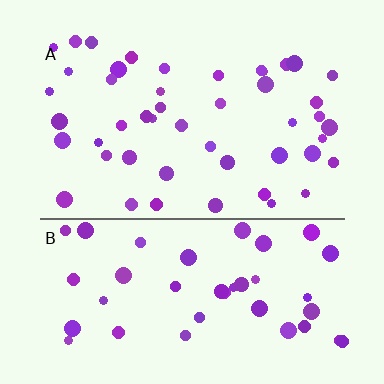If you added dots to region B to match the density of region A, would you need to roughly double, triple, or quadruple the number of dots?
Approximately double.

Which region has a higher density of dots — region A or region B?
A (the top).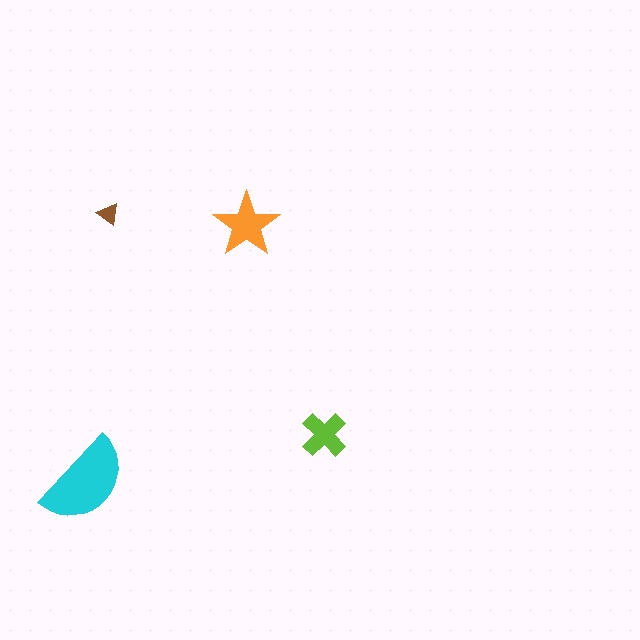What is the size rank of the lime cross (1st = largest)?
3rd.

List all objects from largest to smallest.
The cyan semicircle, the orange star, the lime cross, the brown triangle.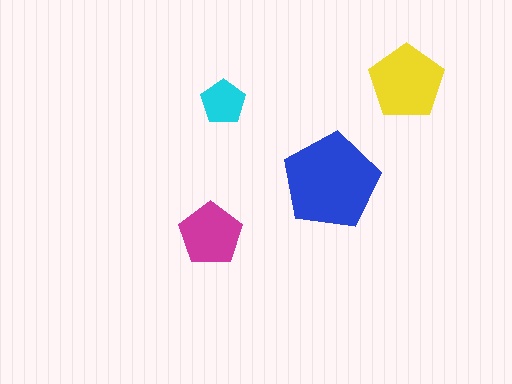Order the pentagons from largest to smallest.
the blue one, the yellow one, the magenta one, the cyan one.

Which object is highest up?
The yellow pentagon is topmost.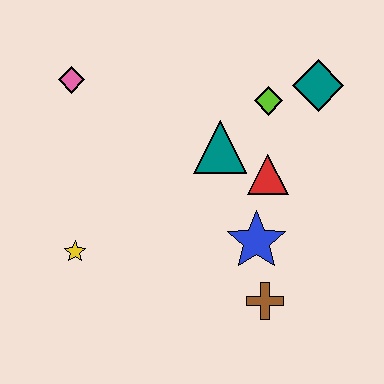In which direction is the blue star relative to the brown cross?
The blue star is above the brown cross.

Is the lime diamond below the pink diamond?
Yes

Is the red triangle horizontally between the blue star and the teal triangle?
No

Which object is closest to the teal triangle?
The red triangle is closest to the teal triangle.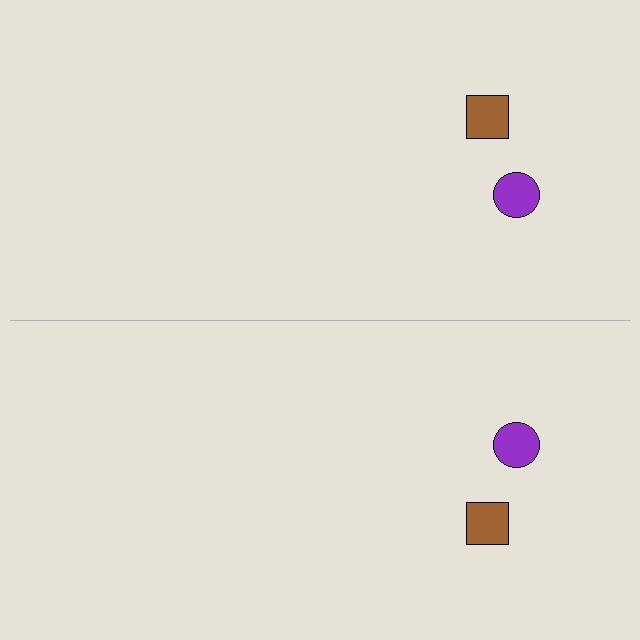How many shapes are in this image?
There are 4 shapes in this image.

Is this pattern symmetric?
Yes, this pattern has bilateral (reflection) symmetry.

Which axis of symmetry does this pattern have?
The pattern has a horizontal axis of symmetry running through the center of the image.